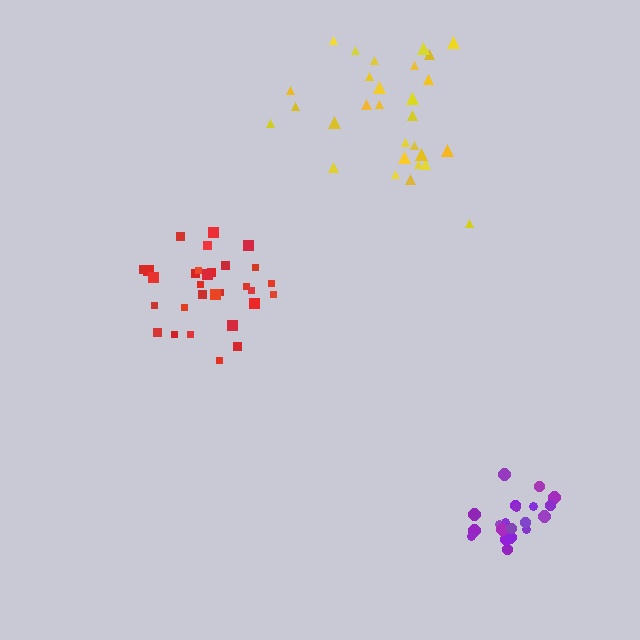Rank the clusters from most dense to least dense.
purple, red, yellow.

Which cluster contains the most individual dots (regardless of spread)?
Red (30).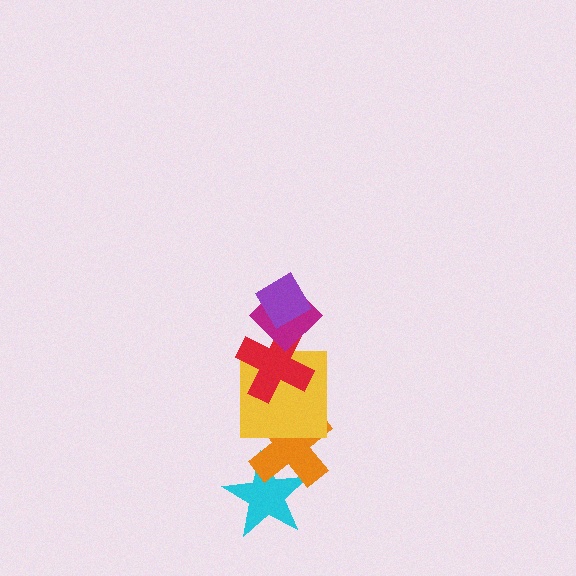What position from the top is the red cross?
The red cross is 3rd from the top.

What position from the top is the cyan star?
The cyan star is 6th from the top.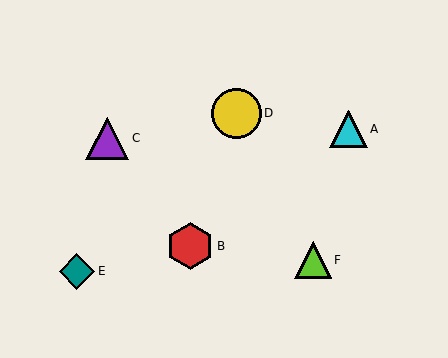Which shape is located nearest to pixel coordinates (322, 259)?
The lime triangle (labeled F) at (313, 260) is nearest to that location.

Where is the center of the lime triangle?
The center of the lime triangle is at (313, 260).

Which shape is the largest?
The yellow circle (labeled D) is the largest.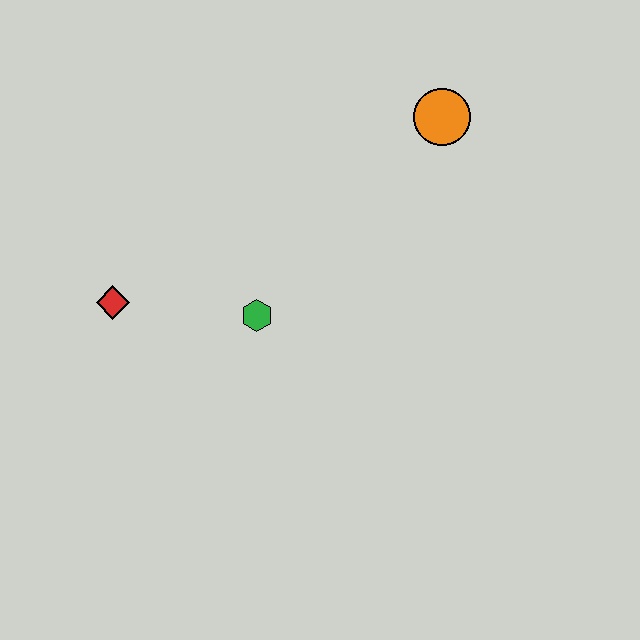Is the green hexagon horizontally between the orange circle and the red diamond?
Yes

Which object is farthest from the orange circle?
The red diamond is farthest from the orange circle.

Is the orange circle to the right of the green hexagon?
Yes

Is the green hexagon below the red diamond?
Yes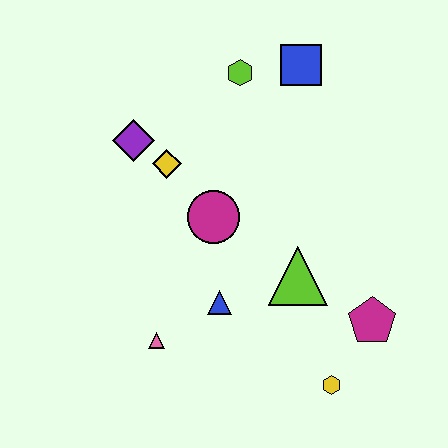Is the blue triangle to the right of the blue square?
No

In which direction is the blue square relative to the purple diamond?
The blue square is to the right of the purple diamond.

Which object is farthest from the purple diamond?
The yellow hexagon is farthest from the purple diamond.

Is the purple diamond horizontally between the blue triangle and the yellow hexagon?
No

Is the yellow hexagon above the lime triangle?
No